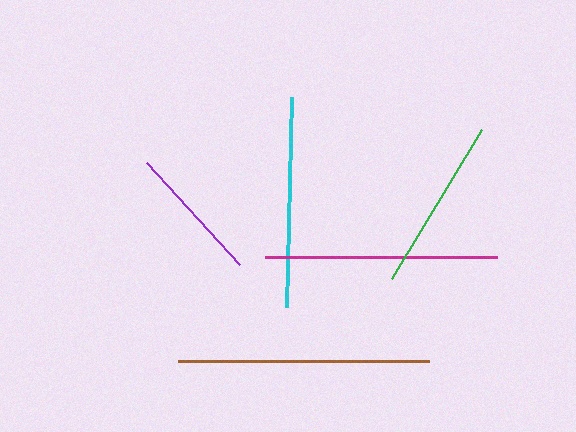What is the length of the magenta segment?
The magenta segment is approximately 233 pixels long.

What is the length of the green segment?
The green segment is approximately 174 pixels long.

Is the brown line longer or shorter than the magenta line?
The brown line is longer than the magenta line.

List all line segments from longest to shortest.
From longest to shortest: brown, magenta, cyan, green, purple.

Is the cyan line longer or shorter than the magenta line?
The magenta line is longer than the cyan line.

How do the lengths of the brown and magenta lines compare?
The brown and magenta lines are approximately the same length.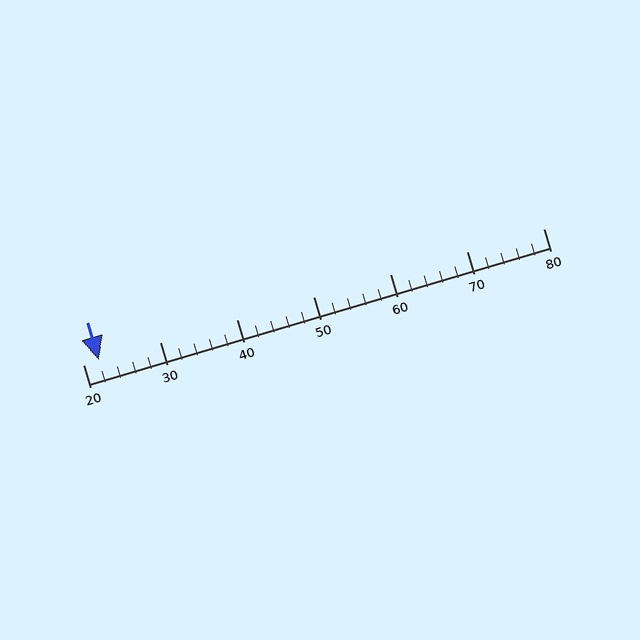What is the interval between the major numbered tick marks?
The major tick marks are spaced 10 units apart.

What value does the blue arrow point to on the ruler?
The blue arrow points to approximately 22.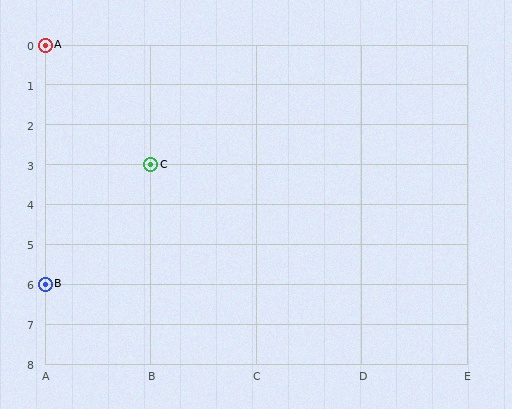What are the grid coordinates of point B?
Point B is at grid coordinates (A, 6).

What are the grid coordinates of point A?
Point A is at grid coordinates (A, 0).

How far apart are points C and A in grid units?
Points C and A are 1 column and 3 rows apart (about 3.2 grid units diagonally).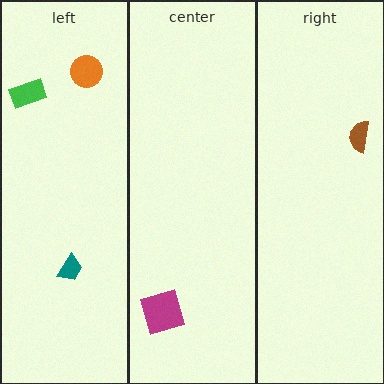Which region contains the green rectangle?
The left region.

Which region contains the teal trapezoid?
The left region.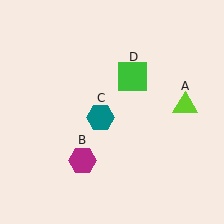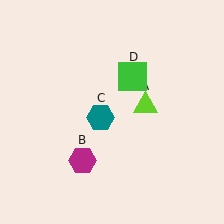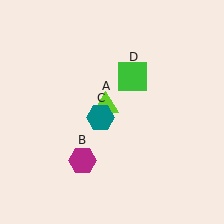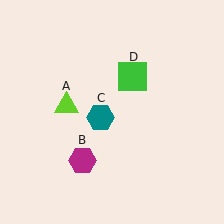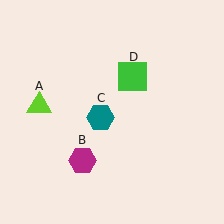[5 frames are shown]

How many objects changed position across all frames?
1 object changed position: lime triangle (object A).